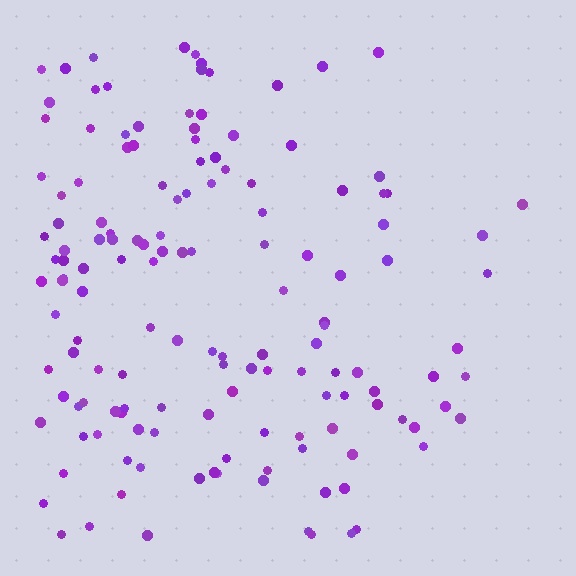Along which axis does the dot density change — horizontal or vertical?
Horizontal.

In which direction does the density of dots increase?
From right to left, with the left side densest.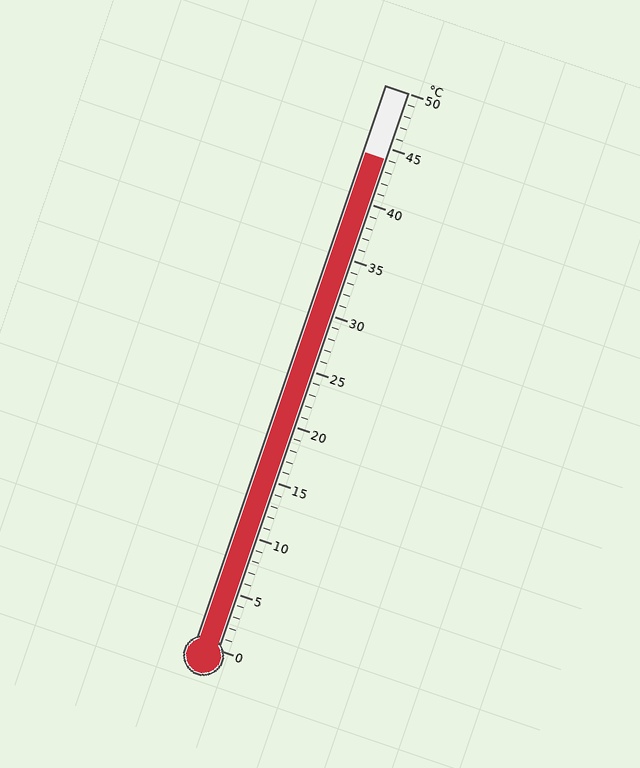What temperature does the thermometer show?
The thermometer shows approximately 44°C.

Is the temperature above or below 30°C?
The temperature is above 30°C.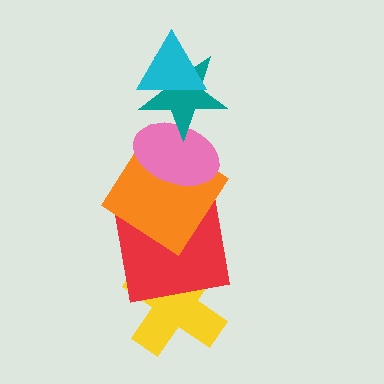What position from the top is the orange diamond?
The orange diamond is 4th from the top.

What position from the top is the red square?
The red square is 5th from the top.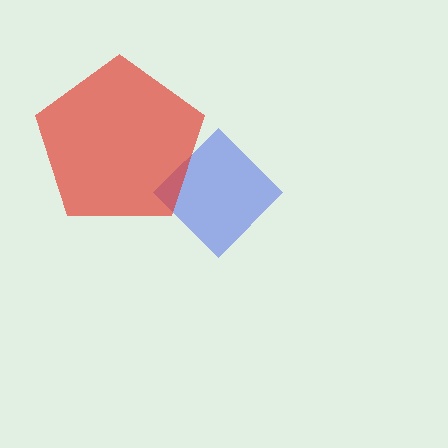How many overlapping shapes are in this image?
There are 2 overlapping shapes in the image.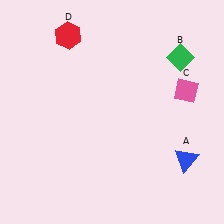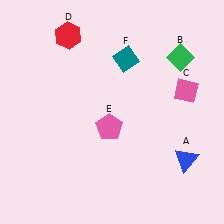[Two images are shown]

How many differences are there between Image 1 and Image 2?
There are 2 differences between the two images.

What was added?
A pink pentagon (E), a teal diamond (F) were added in Image 2.